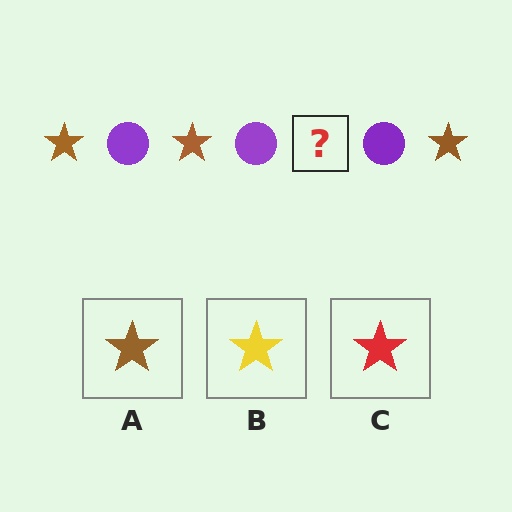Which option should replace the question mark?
Option A.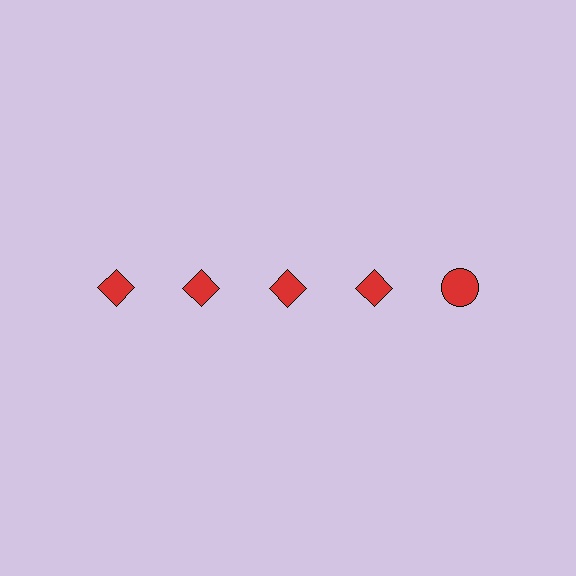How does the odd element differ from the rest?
It has a different shape: circle instead of diamond.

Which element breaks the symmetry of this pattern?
The red circle in the top row, rightmost column breaks the symmetry. All other shapes are red diamonds.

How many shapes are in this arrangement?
There are 5 shapes arranged in a grid pattern.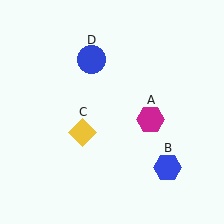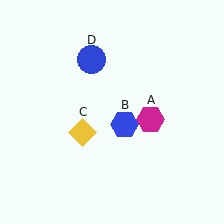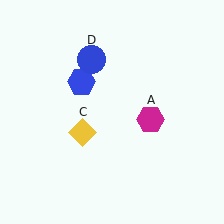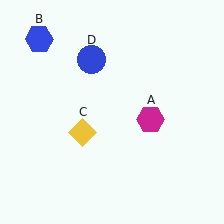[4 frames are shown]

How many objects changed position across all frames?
1 object changed position: blue hexagon (object B).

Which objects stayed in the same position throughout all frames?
Magenta hexagon (object A) and yellow diamond (object C) and blue circle (object D) remained stationary.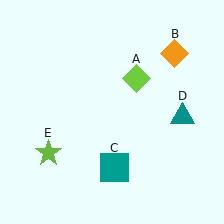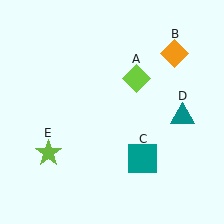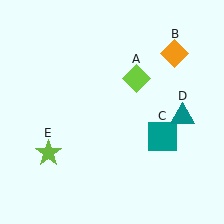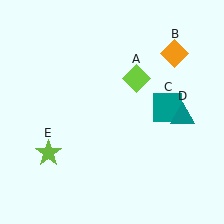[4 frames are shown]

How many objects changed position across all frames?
1 object changed position: teal square (object C).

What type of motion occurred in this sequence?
The teal square (object C) rotated counterclockwise around the center of the scene.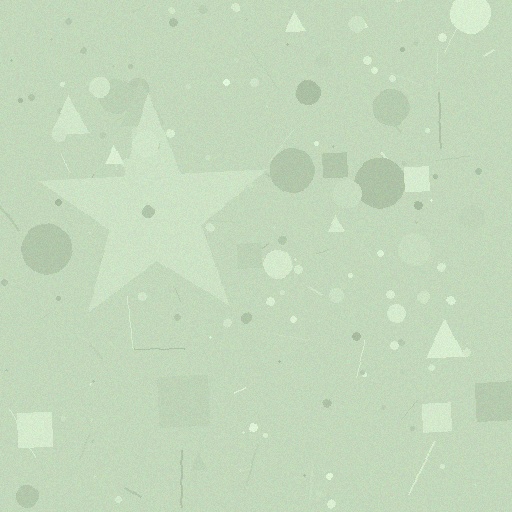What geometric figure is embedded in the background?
A star is embedded in the background.